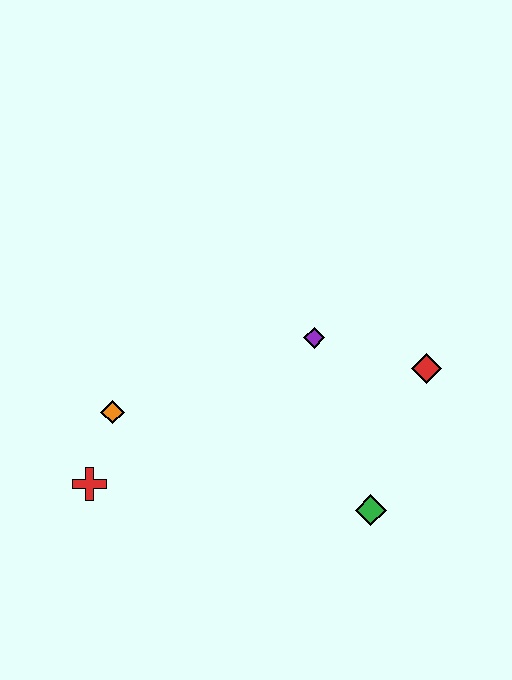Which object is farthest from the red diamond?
The red cross is farthest from the red diamond.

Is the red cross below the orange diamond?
Yes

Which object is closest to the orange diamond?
The red cross is closest to the orange diamond.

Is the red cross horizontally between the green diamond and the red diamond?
No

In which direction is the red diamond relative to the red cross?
The red diamond is to the right of the red cross.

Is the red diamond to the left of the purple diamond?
No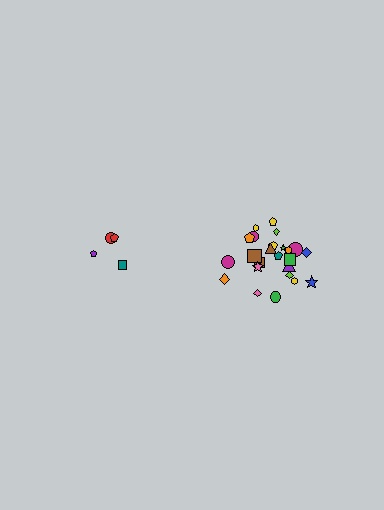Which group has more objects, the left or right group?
The right group.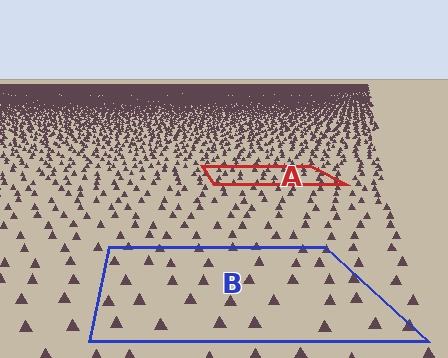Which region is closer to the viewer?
Region B is closer. The texture elements there are larger and more spread out.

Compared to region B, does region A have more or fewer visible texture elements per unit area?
Region A has more texture elements per unit area — they are packed more densely because it is farther away.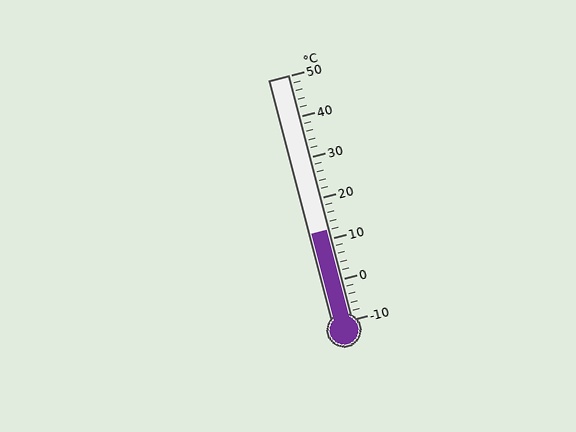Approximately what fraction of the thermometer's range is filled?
The thermometer is filled to approximately 35% of its range.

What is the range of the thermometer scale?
The thermometer scale ranges from -10°C to 50°C.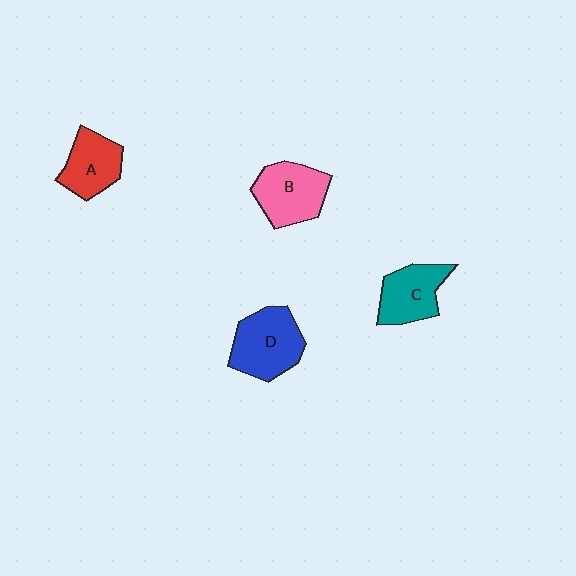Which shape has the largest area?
Shape D (blue).